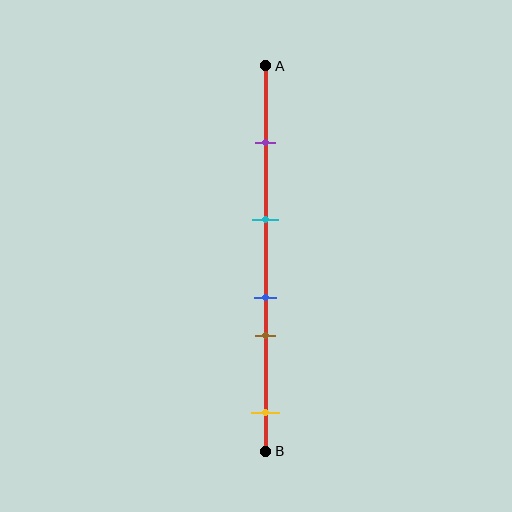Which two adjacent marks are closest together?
The blue and brown marks are the closest adjacent pair.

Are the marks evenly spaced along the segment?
No, the marks are not evenly spaced.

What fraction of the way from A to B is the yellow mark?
The yellow mark is approximately 90% (0.9) of the way from A to B.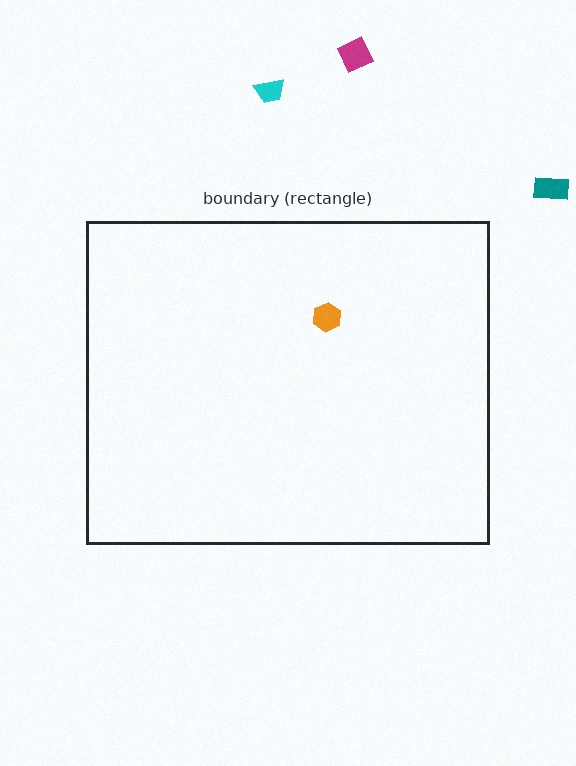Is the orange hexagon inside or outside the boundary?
Inside.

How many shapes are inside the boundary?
1 inside, 3 outside.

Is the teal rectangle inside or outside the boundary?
Outside.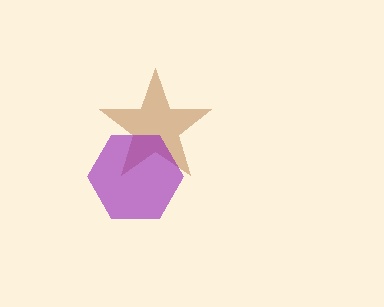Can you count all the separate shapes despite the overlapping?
Yes, there are 2 separate shapes.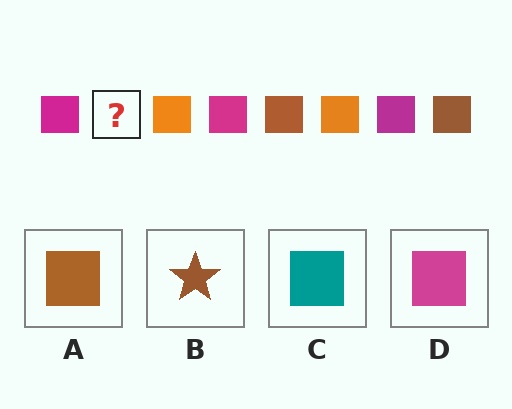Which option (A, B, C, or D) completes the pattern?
A.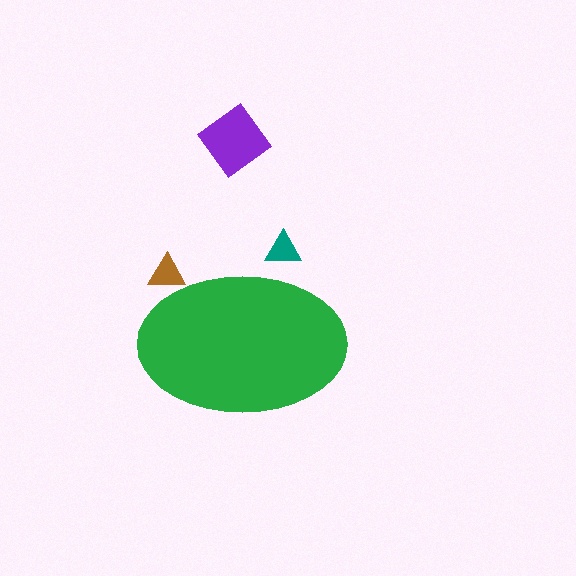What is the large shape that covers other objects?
A green ellipse.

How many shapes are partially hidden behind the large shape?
2 shapes are partially hidden.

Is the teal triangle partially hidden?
Yes, the teal triangle is partially hidden behind the green ellipse.